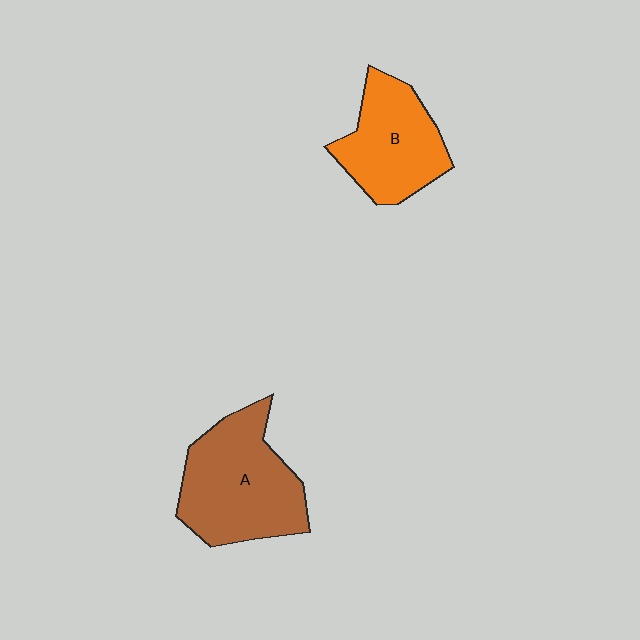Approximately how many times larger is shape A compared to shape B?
Approximately 1.3 times.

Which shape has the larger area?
Shape A (brown).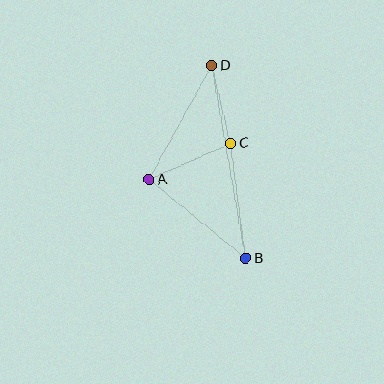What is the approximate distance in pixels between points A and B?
The distance between A and B is approximately 125 pixels.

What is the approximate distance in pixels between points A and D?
The distance between A and D is approximately 130 pixels.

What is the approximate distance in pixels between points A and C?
The distance between A and C is approximately 90 pixels.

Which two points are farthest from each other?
Points B and D are farthest from each other.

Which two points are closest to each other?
Points C and D are closest to each other.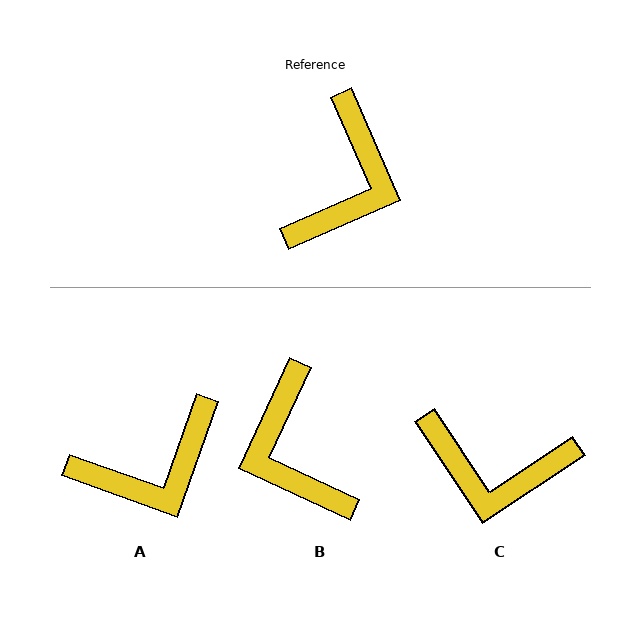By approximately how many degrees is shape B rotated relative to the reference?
Approximately 138 degrees clockwise.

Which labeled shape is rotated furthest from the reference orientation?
B, about 138 degrees away.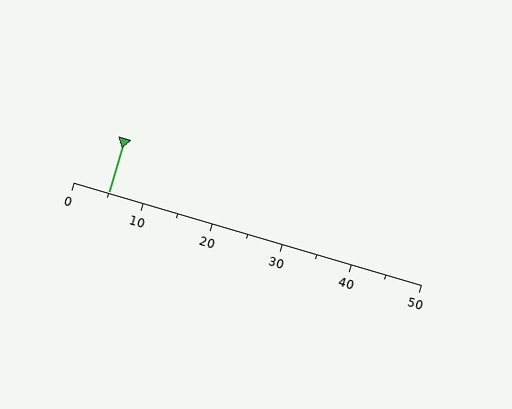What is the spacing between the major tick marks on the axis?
The major ticks are spaced 10 apart.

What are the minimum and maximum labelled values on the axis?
The axis runs from 0 to 50.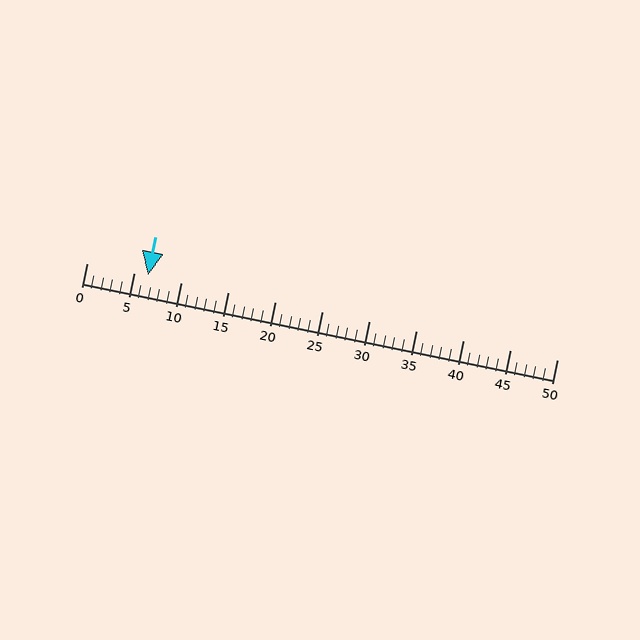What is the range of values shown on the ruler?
The ruler shows values from 0 to 50.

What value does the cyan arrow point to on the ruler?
The cyan arrow points to approximately 6.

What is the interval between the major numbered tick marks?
The major tick marks are spaced 5 units apart.